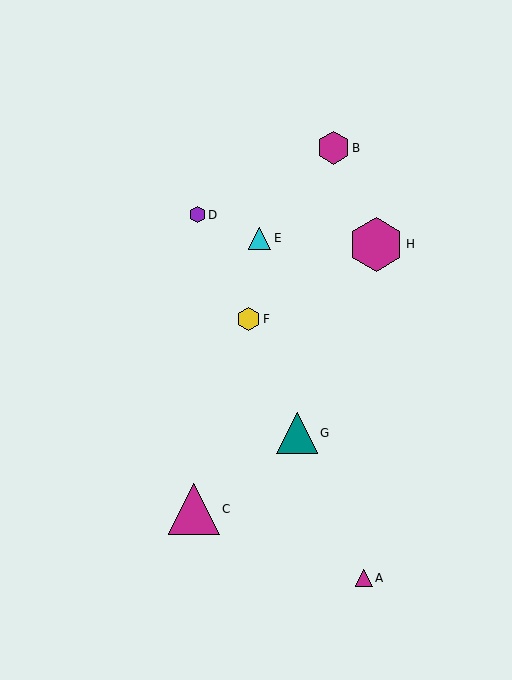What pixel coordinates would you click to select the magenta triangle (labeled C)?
Click at (194, 509) to select the magenta triangle C.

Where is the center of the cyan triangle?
The center of the cyan triangle is at (260, 238).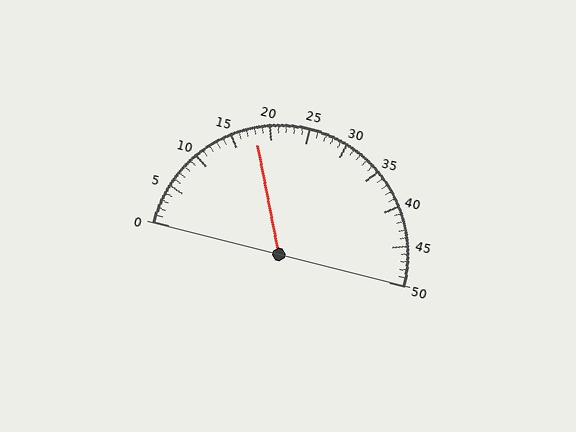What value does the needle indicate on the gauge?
The needle indicates approximately 18.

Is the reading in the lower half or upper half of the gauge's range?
The reading is in the lower half of the range (0 to 50).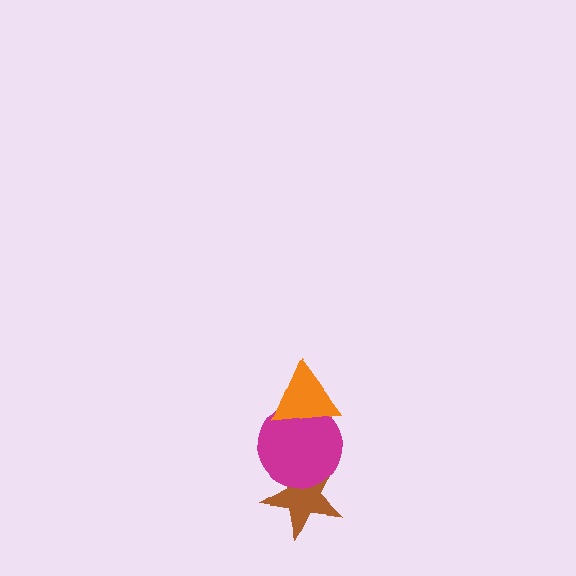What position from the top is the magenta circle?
The magenta circle is 2nd from the top.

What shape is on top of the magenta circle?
The orange triangle is on top of the magenta circle.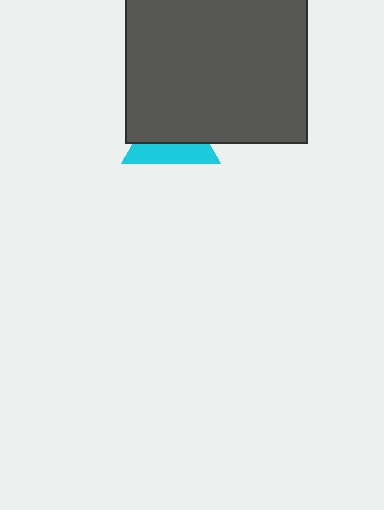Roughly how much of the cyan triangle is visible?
A small part of it is visible (roughly 41%).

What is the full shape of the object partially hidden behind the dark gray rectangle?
The partially hidden object is a cyan triangle.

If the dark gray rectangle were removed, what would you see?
You would see the complete cyan triangle.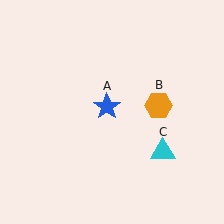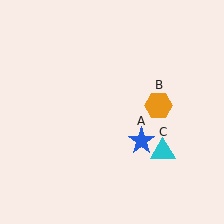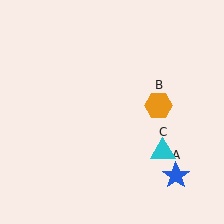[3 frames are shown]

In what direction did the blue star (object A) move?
The blue star (object A) moved down and to the right.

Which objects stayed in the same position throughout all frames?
Orange hexagon (object B) and cyan triangle (object C) remained stationary.